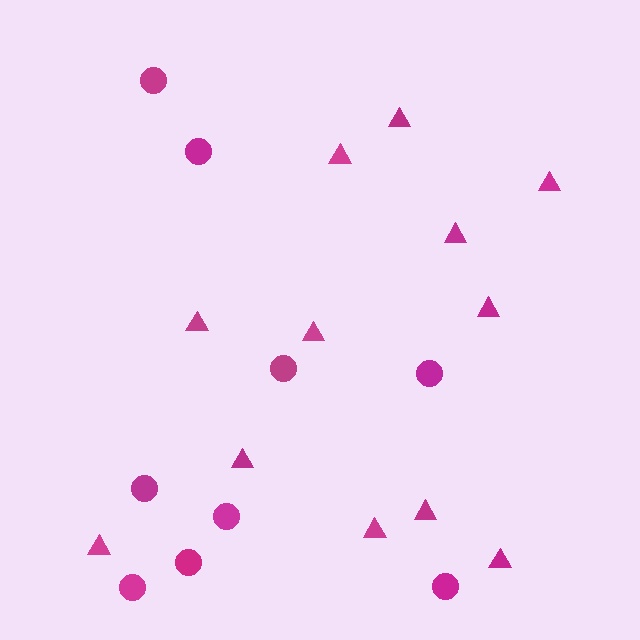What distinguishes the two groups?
There are 2 groups: one group of circles (9) and one group of triangles (12).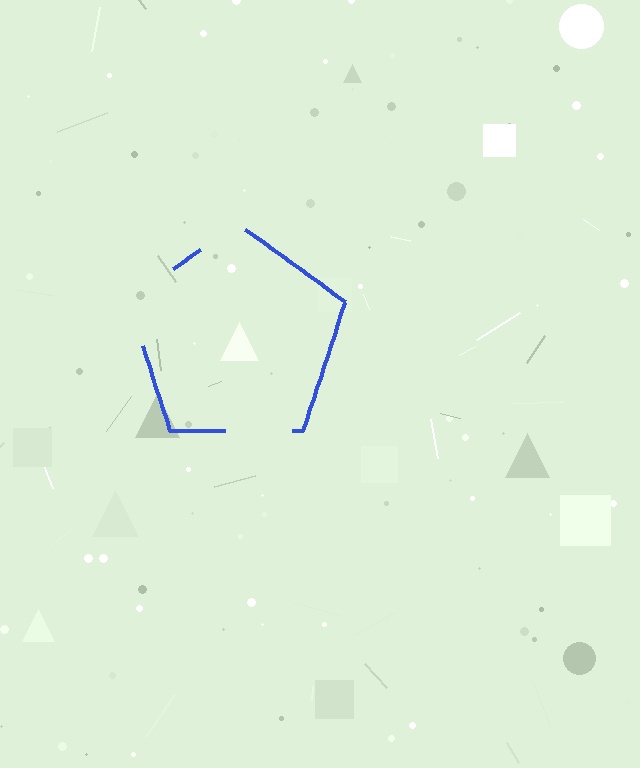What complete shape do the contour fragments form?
The contour fragments form a pentagon.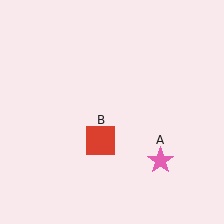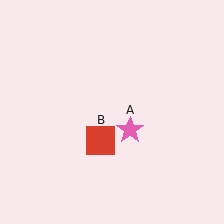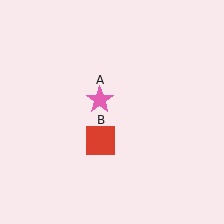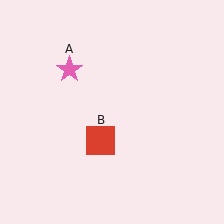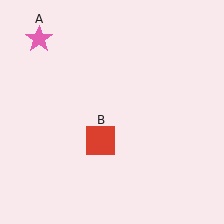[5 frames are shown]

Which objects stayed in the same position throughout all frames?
Red square (object B) remained stationary.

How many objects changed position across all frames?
1 object changed position: pink star (object A).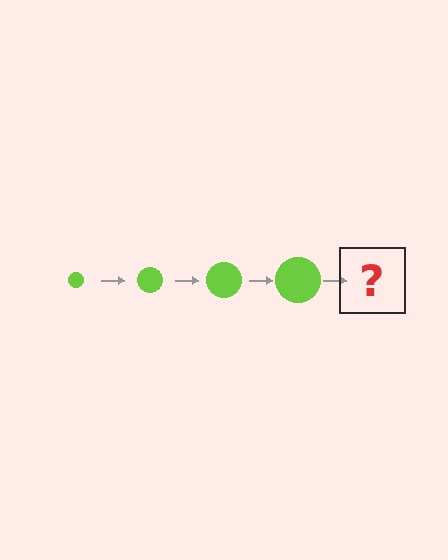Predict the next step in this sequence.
The next step is a lime circle, larger than the previous one.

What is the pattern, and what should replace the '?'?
The pattern is that the circle gets progressively larger each step. The '?' should be a lime circle, larger than the previous one.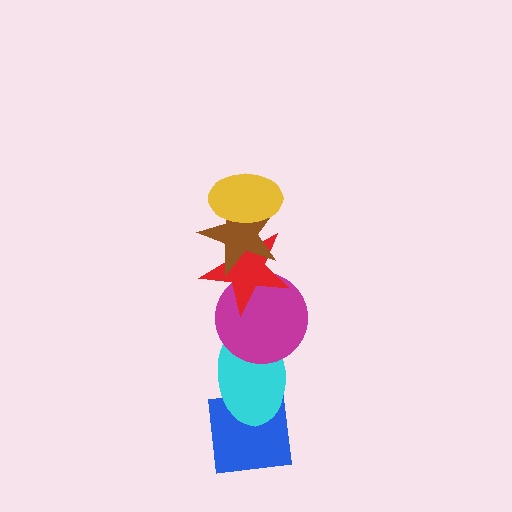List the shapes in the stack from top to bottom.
From top to bottom: the yellow ellipse, the brown star, the red star, the magenta circle, the cyan ellipse, the blue square.